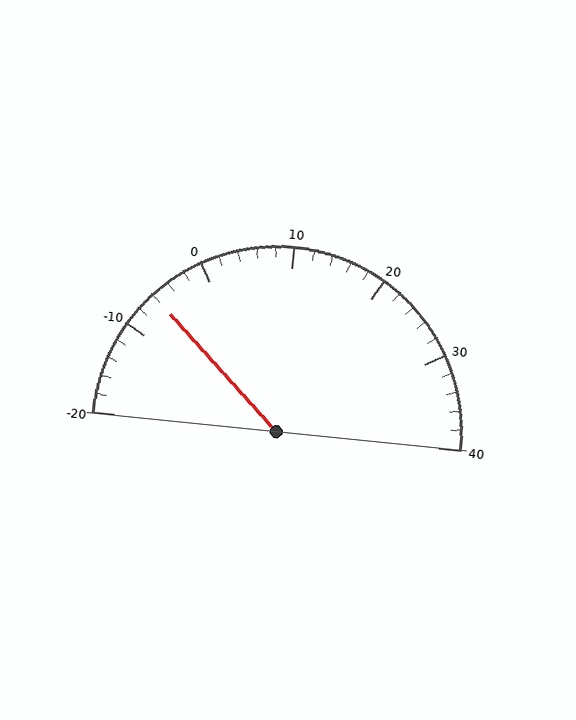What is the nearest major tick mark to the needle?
The nearest major tick mark is -10.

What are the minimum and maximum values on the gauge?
The gauge ranges from -20 to 40.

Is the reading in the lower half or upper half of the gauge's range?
The reading is in the lower half of the range (-20 to 40).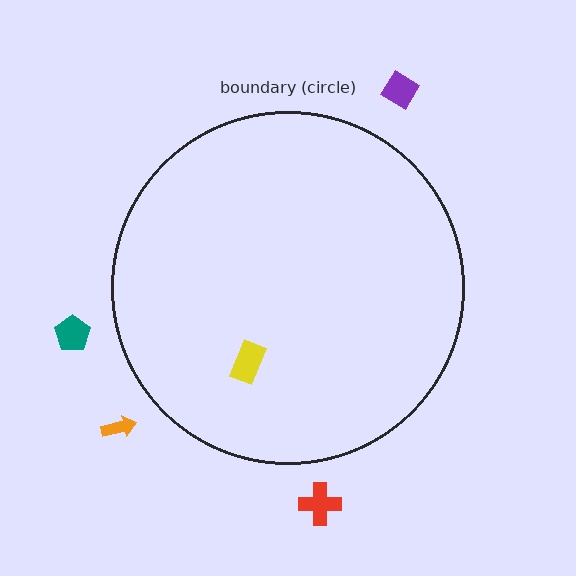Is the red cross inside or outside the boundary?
Outside.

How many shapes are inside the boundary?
1 inside, 4 outside.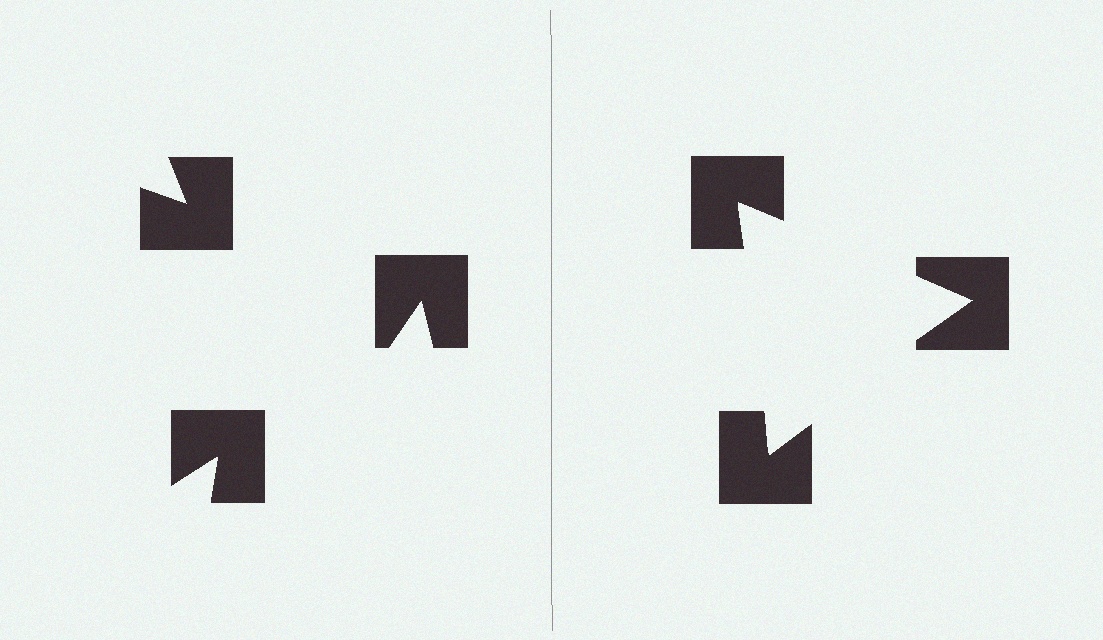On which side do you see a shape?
An illusory triangle appears on the right side. On the left side the wedge cuts are rotated, so no coherent shape forms.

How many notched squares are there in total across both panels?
6 — 3 on each side.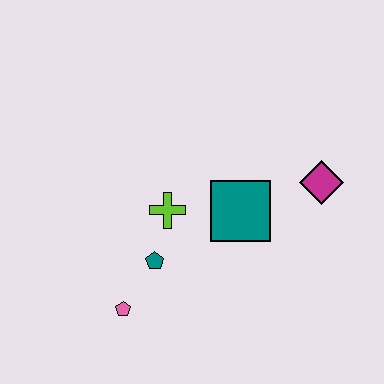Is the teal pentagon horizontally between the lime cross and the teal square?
No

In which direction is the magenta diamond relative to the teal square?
The magenta diamond is to the right of the teal square.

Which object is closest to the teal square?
The lime cross is closest to the teal square.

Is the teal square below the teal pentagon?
No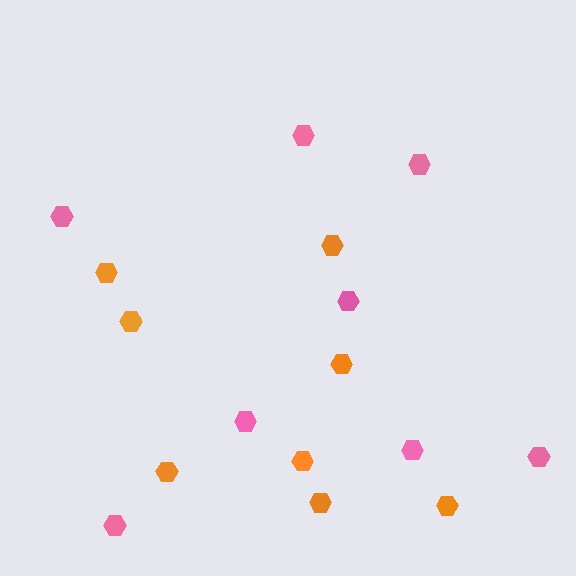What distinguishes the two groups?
There are 2 groups: one group of pink hexagons (8) and one group of orange hexagons (8).